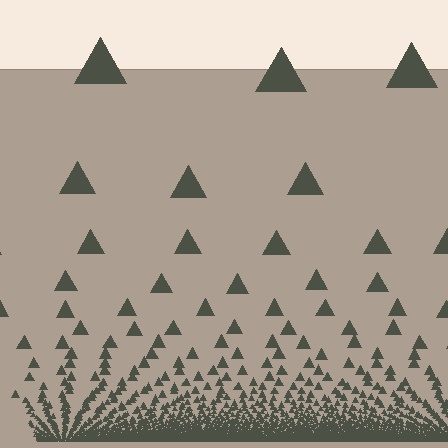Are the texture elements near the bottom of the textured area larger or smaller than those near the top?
Smaller. The gradient is inverted — elements near the bottom are smaller and denser.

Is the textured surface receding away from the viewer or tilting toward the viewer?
The surface appears to tilt toward the viewer. Texture elements get larger and sparser toward the top.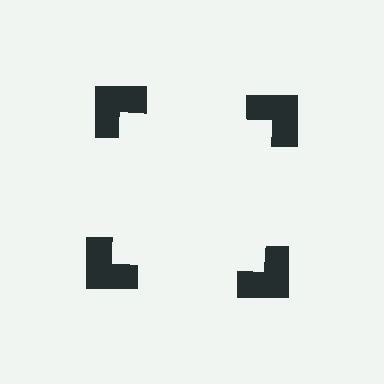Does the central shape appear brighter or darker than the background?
It typically appears slightly brighter than the background, even though no actual brightness change is drawn.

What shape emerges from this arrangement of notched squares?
An illusory square — its edges are inferred from the aligned wedge cuts in the notched squares, not physically drawn.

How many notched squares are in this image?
There are 4 — one at each vertex of the illusory square.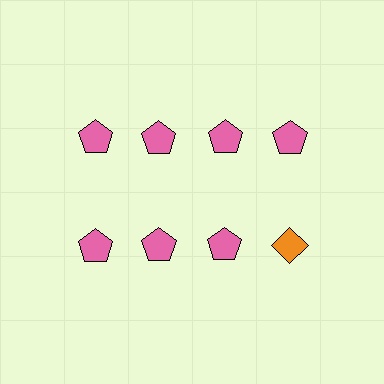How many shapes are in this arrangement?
There are 8 shapes arranged in a grid pattern.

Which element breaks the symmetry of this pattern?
The orange diamond in the second row, second from right column breaks the symmetry. All other shapes are pink pentagons.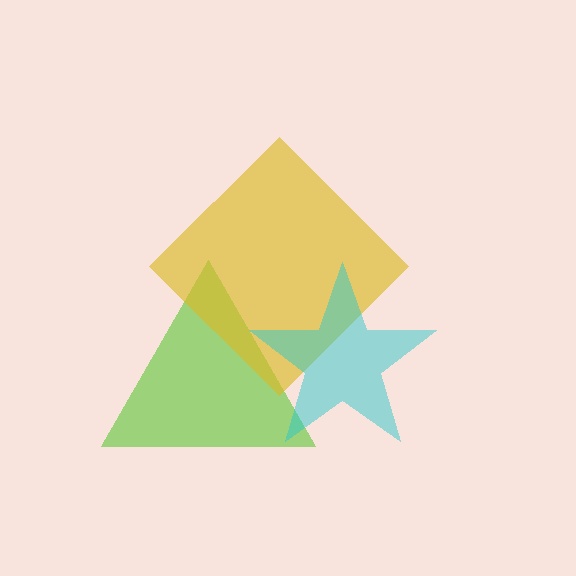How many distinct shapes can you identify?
There are 3 distinct shapes: a lime triangle, a yellow diamond, a cyan star.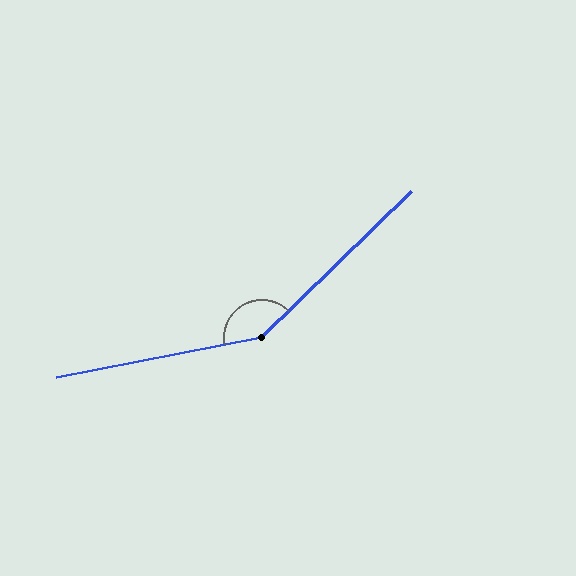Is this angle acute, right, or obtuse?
It is obtuse.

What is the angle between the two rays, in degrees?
Approximately 147 degrees.